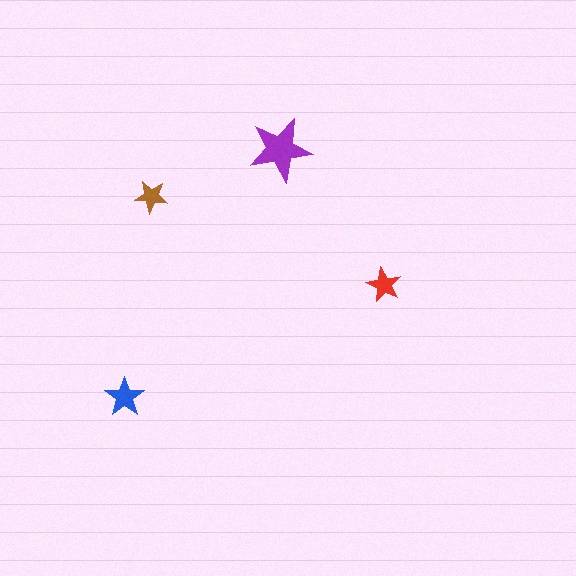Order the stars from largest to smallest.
the purple one, the blue one, the red one, the brown one.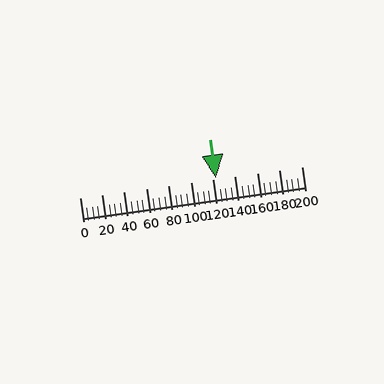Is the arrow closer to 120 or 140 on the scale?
The arrow is closer to 120.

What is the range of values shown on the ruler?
The ruler shows values from 0 to 200.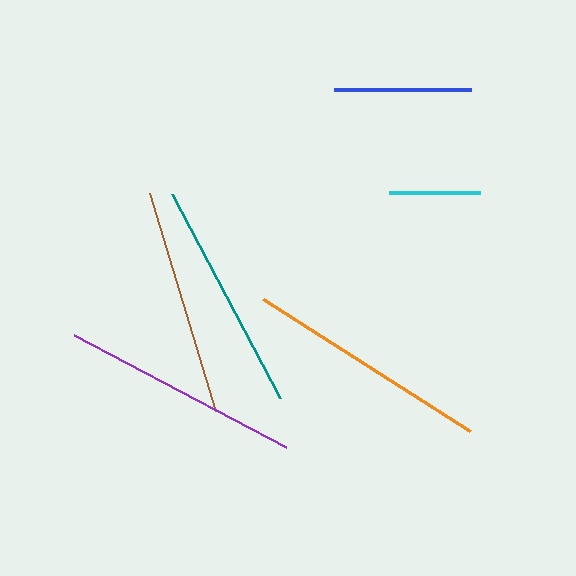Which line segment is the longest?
The orange line is the longest at approximately 245 pixels.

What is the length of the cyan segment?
The cyan segment is approximately 91 pixels long.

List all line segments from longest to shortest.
From longest to shortest: orange, purple, teal, brown, blue, cyan.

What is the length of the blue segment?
The blue segment is approximately 137 pixels long.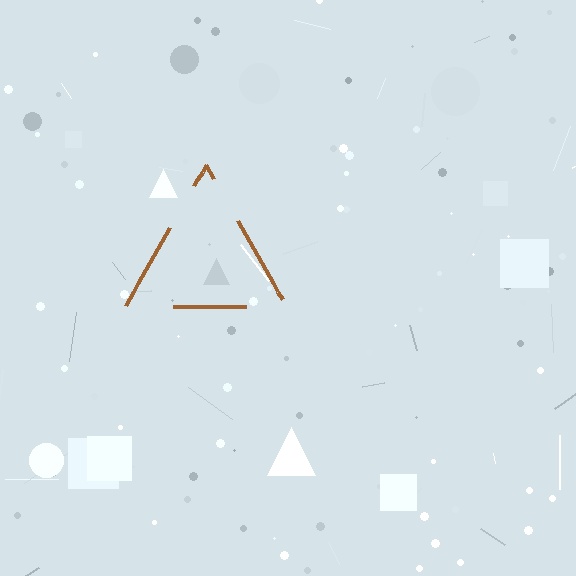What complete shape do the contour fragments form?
The contour fragments form a triangle.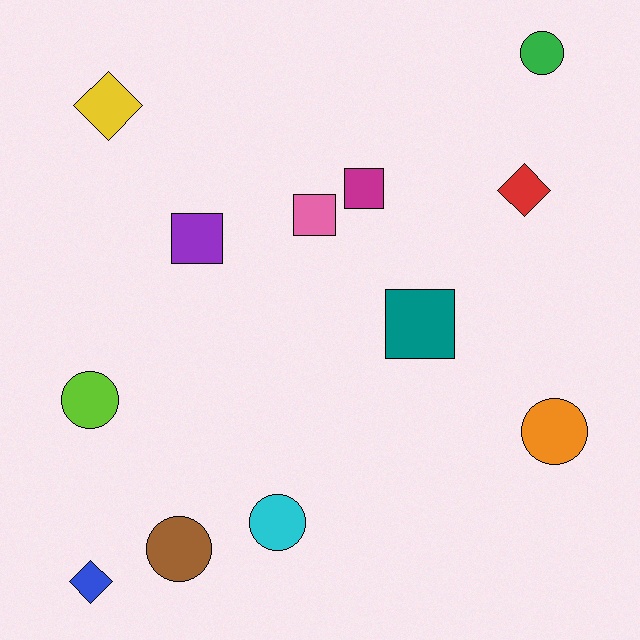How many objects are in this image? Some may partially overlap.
There are 12 objects.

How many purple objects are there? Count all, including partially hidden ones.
There is 1 purple object.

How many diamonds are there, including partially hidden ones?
There are 3 diamonds.